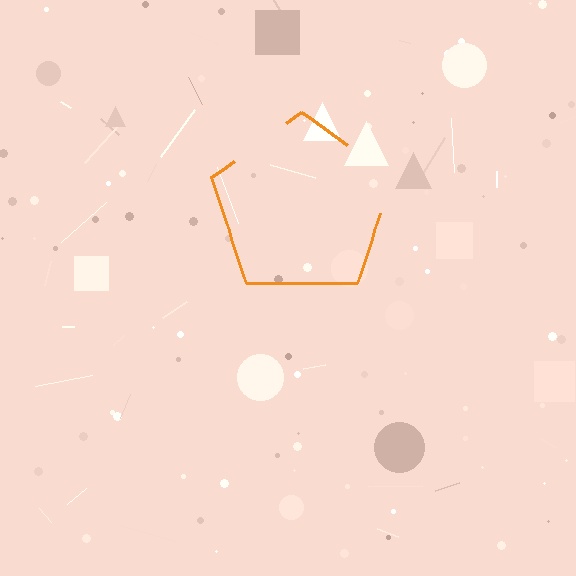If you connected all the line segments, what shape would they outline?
They would outline a pentagon.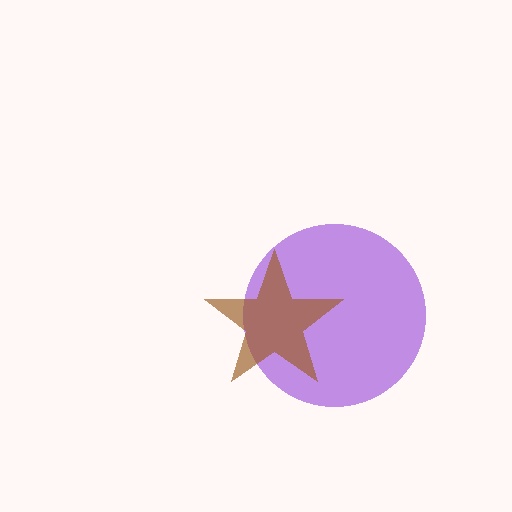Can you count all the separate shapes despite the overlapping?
Yes, there are 2 separate shapes.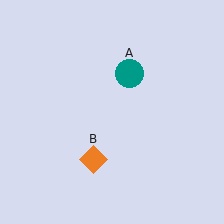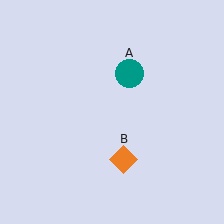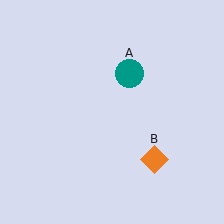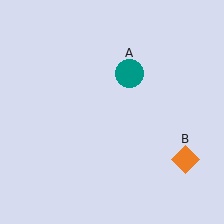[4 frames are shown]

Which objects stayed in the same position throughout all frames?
Teal circle (object A) remained stationary.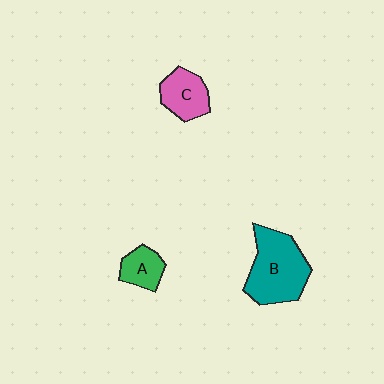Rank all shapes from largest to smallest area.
From largest to smallest: B (teal), C (pink), A (green).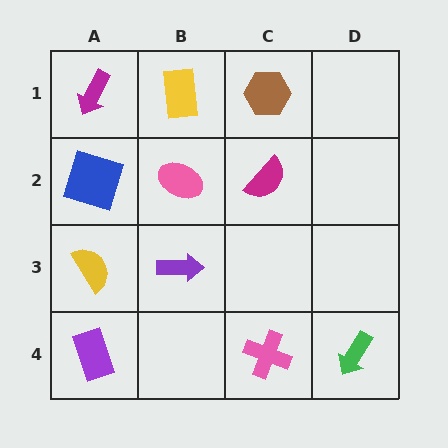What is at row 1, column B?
A yellow rectangle.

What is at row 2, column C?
A magenta semicircle.